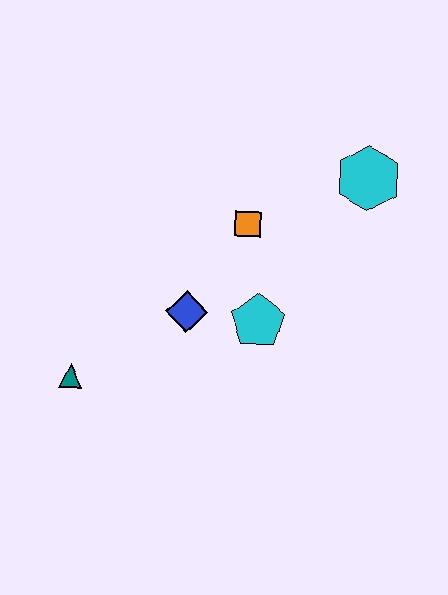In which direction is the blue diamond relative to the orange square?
The blue diamond is below the orange square.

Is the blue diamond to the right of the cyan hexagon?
No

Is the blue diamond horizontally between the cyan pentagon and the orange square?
No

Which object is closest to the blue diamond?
The cyan pentagon is closest to the blue diamond.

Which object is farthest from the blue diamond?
The cyan hexagon is farthest from the blue diamond.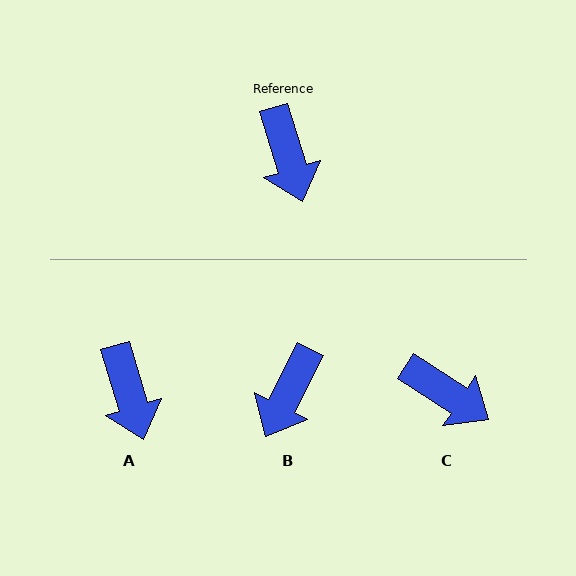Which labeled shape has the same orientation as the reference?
A.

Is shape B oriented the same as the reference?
No, it is off by about 44 degrees.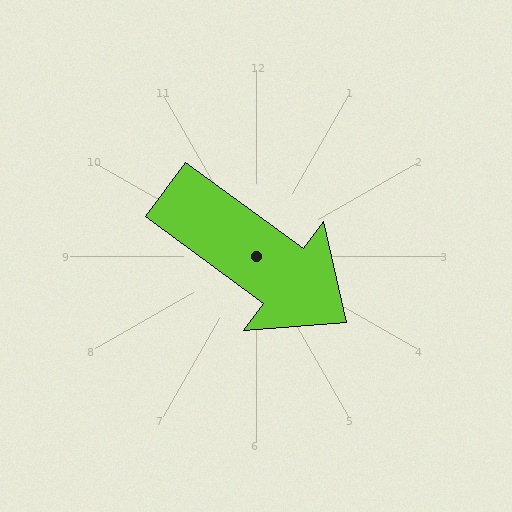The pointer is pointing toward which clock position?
Roughly 4 o'clock.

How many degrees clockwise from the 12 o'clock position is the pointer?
Approximately 126 degrees.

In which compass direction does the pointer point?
Southeast.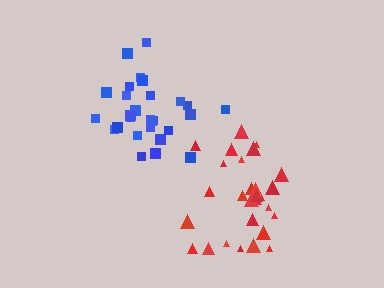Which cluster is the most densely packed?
Blue.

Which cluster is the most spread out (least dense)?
Red.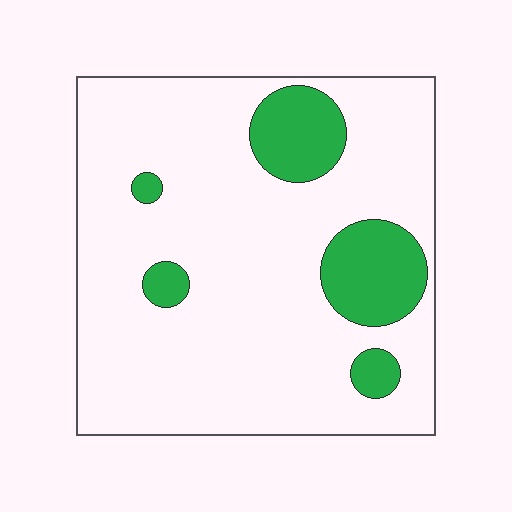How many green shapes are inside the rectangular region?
5.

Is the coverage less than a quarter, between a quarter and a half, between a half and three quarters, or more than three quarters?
Less than a quarter.